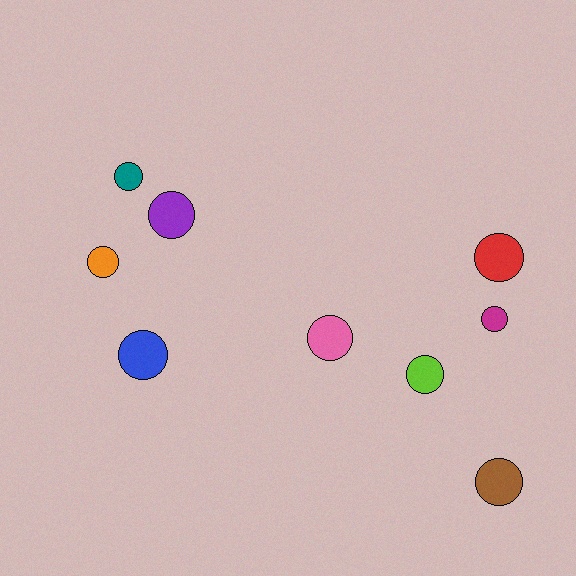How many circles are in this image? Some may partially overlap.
There are 9 circles.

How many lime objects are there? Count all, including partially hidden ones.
There is 1 lime object.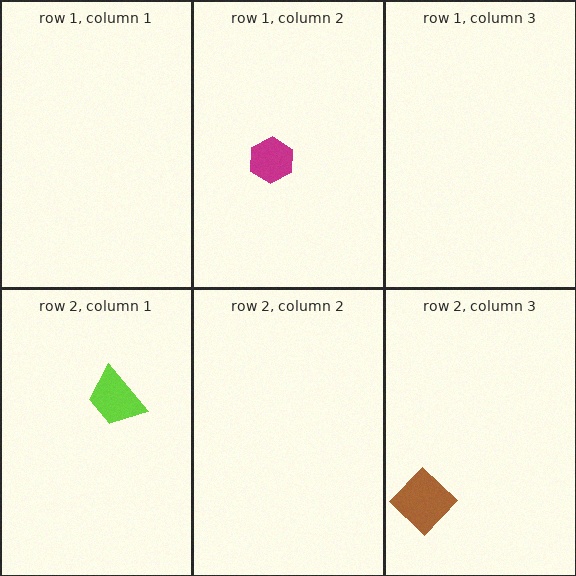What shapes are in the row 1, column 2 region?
The magenta hexagon.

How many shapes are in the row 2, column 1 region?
1.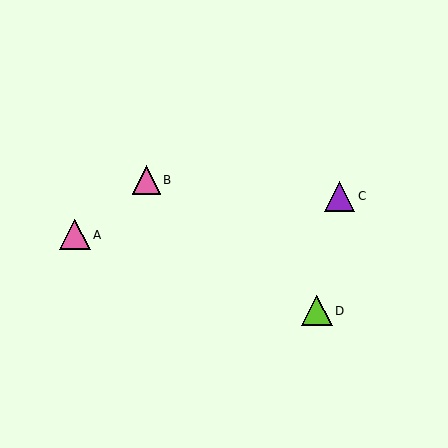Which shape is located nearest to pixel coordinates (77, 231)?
The pink triangle (labeled A) at (75, 235) is nearest to that location.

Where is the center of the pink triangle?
The center of the pink triangle is at (146, 180).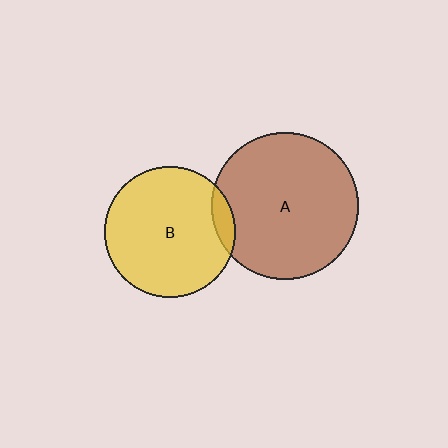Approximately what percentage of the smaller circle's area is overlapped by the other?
Approximately 10%.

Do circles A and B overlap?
Yes.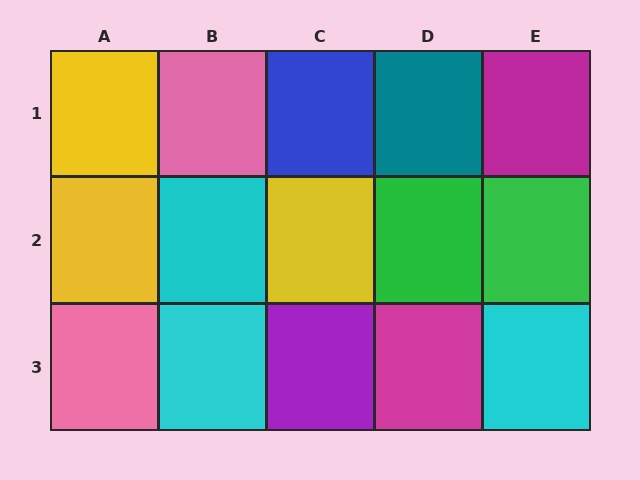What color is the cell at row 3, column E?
Cyan.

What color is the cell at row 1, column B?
Pink.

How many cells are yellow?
3 cells are yellow.